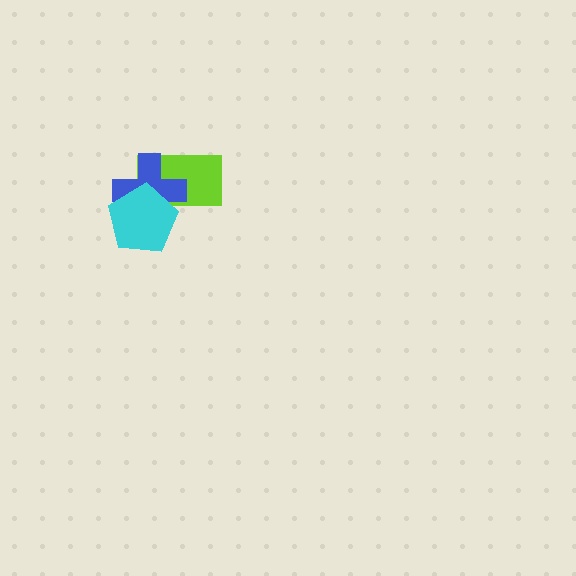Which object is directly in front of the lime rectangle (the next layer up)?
The blue cross is directly in front of the lime rectangle.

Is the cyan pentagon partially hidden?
No, no other shape covers it.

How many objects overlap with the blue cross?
2 objects overlap with the blue cross.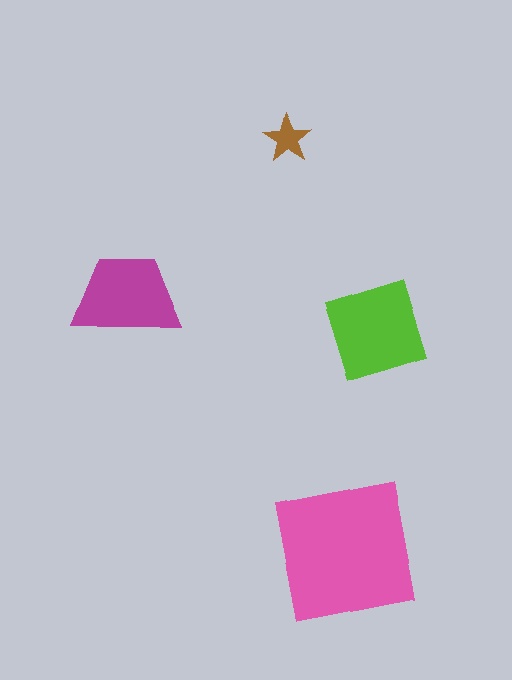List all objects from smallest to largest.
The brown star, the magenta trapezoid, the lime diamond, the pink square.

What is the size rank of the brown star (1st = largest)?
4th.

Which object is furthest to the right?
The lime diamond is rightmost.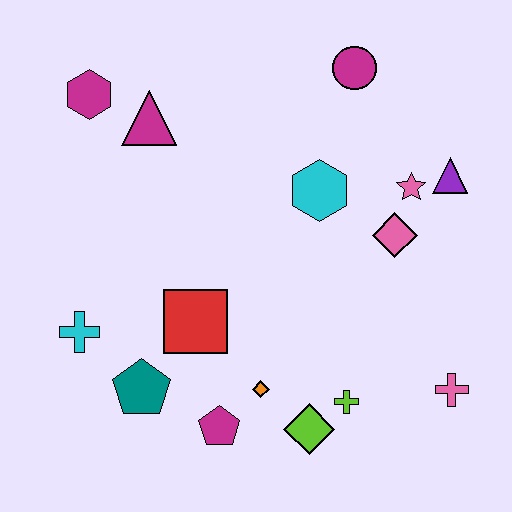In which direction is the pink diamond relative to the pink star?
The pink diamond is below the pink star.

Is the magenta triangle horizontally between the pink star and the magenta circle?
No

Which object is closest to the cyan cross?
The teal pentagon is closest to the cyan cross.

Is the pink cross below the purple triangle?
Yes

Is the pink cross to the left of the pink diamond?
No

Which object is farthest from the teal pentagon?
The magenta circle is farthest from the teal pentagon.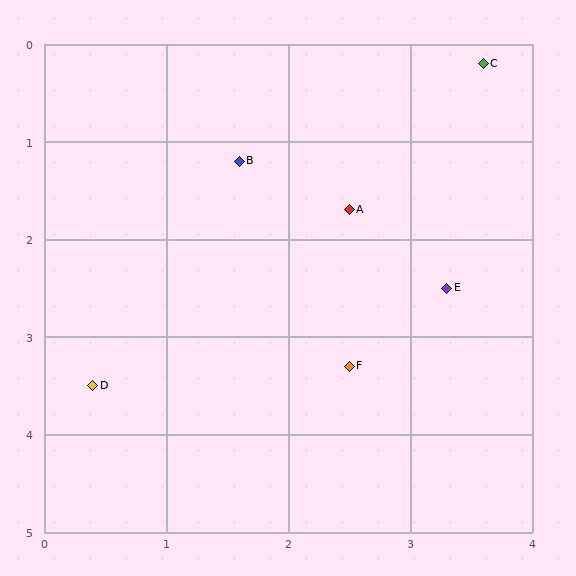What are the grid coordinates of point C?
Point C is at approximately (3.6, 0.2).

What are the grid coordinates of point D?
Point D is at approximately (0.4, 3.5).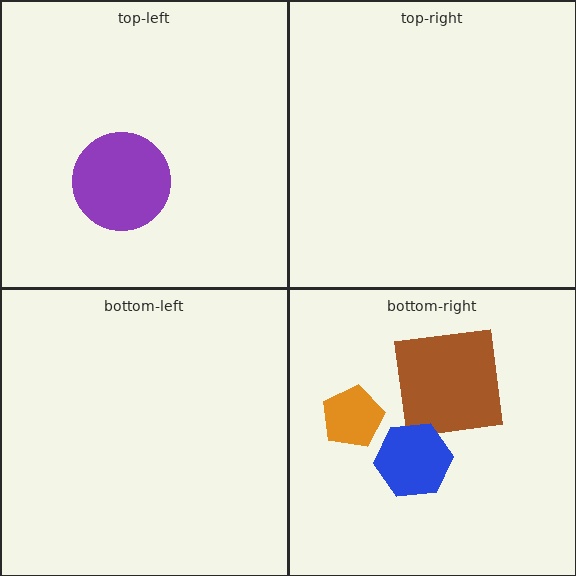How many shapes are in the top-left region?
1.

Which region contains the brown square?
The bottom-right region.